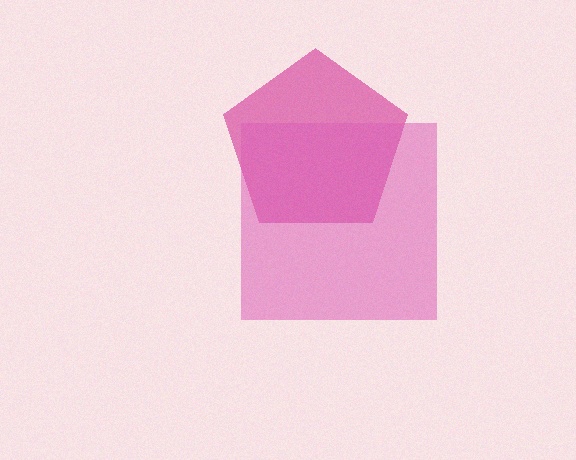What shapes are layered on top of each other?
The layered shapes are: a magenta pentagon, a pink square.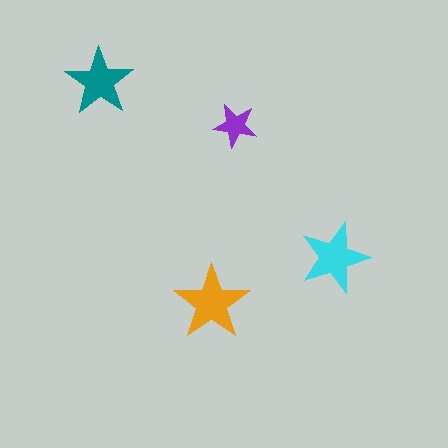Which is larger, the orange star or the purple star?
The orange one.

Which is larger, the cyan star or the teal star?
The cyan one.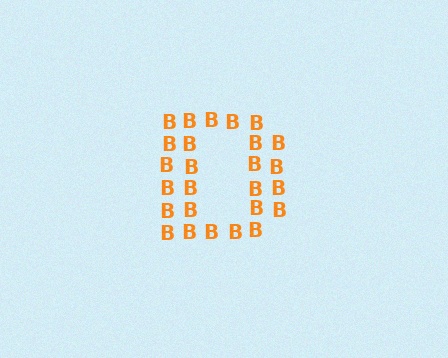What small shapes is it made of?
It is made of small letter B's.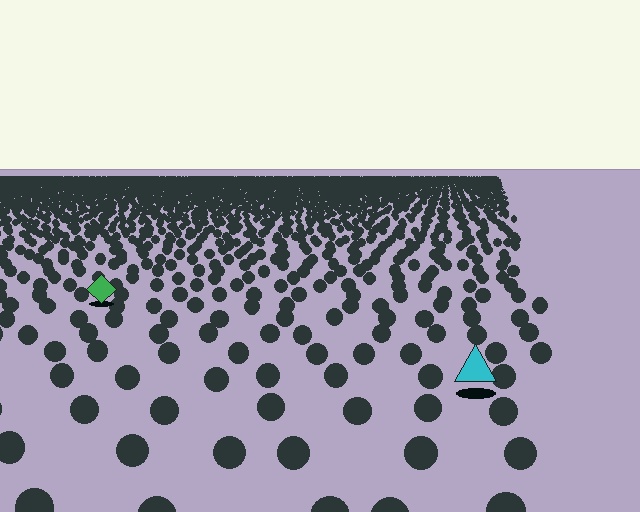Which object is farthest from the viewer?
The green diamond is farthest from the viewer. It appears smaller and the ground texture around it is denser.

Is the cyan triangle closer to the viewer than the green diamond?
Yes. The cyan triangle is closer — you can tell from the texture gradient: the ground texture is coarser near it.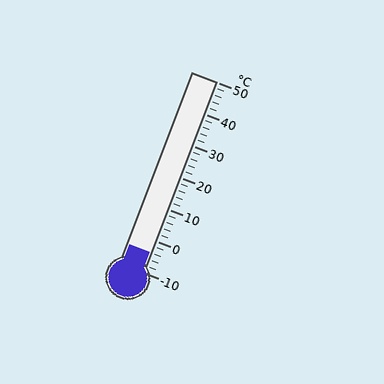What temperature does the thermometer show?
The thermometer shows approximately -4°C.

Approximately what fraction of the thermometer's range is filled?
The thermometer is filled to approximately 10% of its range.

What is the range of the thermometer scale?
The thermometer scale ranges from -10°C to 50°C.